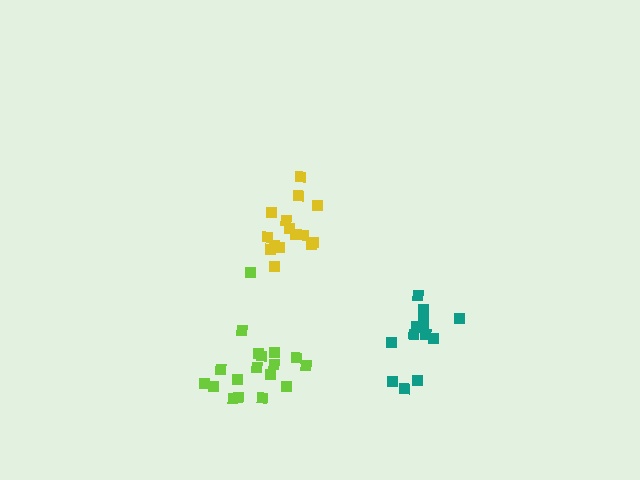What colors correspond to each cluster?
The clusters are colored: teal, yellow, lime.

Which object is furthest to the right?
The teal cluster is rightmost.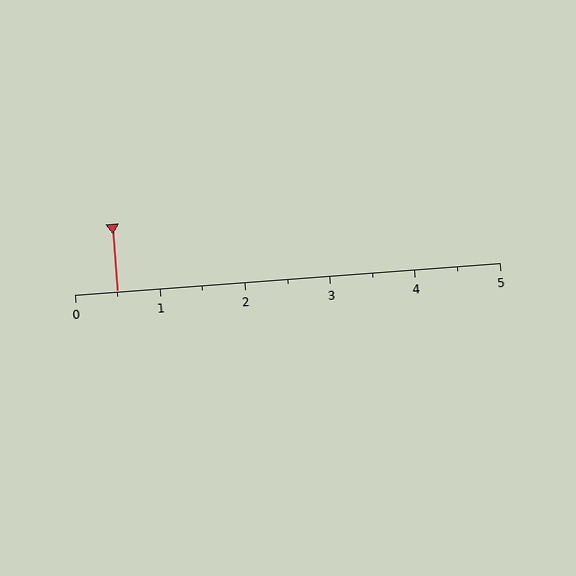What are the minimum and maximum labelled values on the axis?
The axis runs from 0 to 5.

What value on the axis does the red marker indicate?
The marker indicates approximately 0.5.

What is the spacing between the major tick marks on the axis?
The major ticks are spaced 1 apart.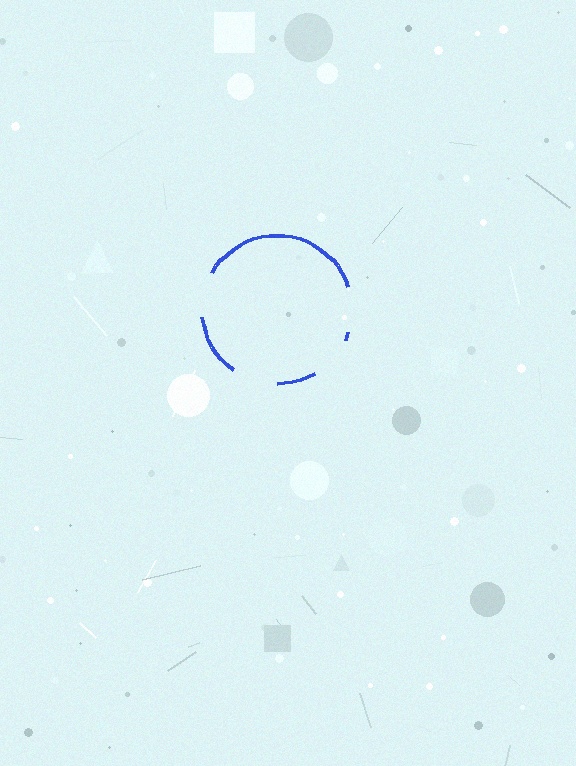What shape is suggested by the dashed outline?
The dashed outline suggests a circle.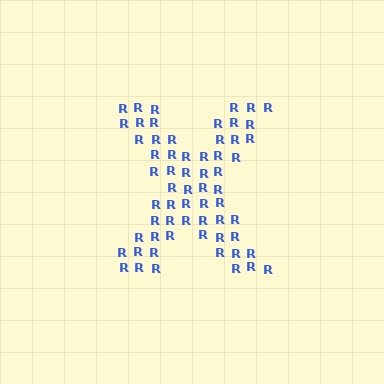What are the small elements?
The small elements are letter R's.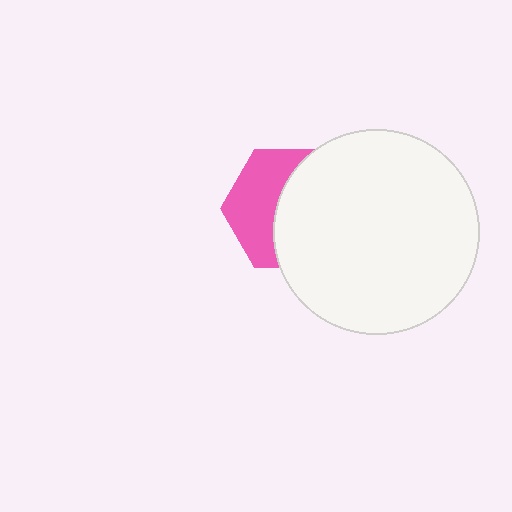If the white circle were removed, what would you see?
You would see the complete pink hexagon.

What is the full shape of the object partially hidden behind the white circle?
The partially hidden object is a pink hexagon.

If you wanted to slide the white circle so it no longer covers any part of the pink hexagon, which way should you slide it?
Slide it right — that is the most direct way to separate the two shapes.